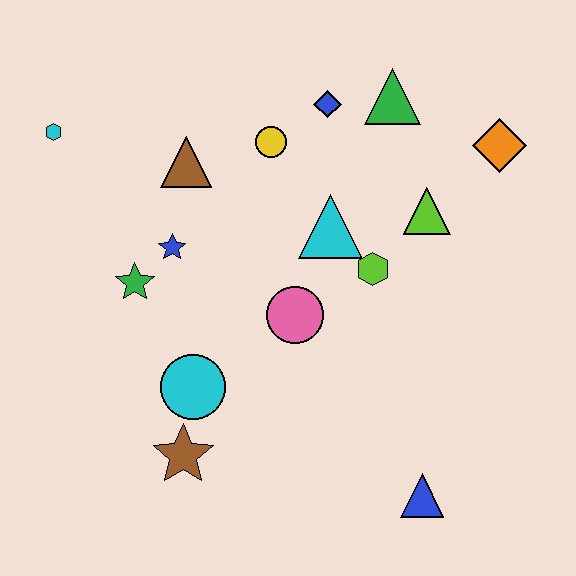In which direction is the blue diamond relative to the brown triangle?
The blue diamond is to the right of the brown triangle.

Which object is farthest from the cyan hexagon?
The blue triangle is farthest from the cyan hexagon.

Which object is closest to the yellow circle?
The blue diamond is closest to the yellow circle.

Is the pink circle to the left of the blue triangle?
Yes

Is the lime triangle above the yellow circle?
No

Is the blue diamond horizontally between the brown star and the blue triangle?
Yes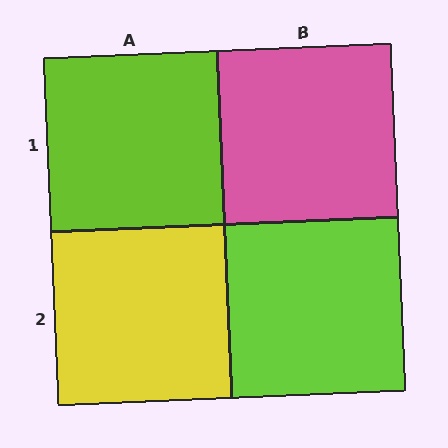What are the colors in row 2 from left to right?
Yellow, lime.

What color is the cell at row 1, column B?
Pink.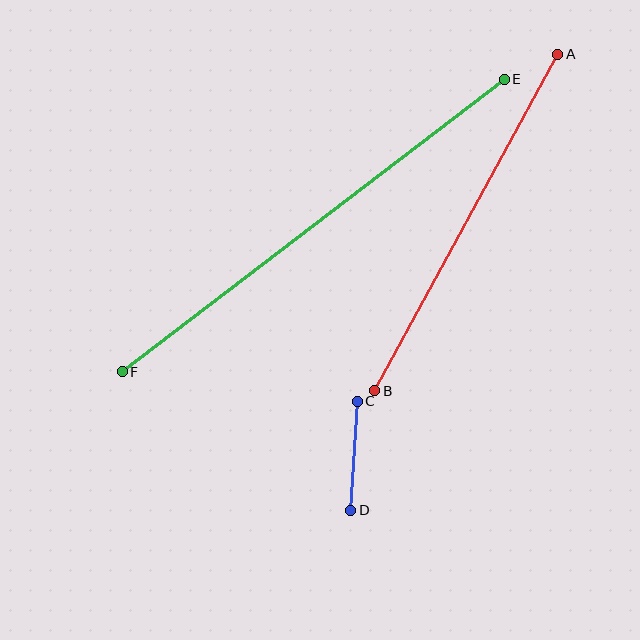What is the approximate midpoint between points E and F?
The midpoint is at approximately (313, 226) pixels.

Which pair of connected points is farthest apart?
Points E and F are farthest apart.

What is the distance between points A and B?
The distance is approximately 383 pixels.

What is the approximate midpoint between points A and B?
The midpoint is at approximately (466, 222) pixels.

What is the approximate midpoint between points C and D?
The midpoint is at approximately (354, 456) pixels.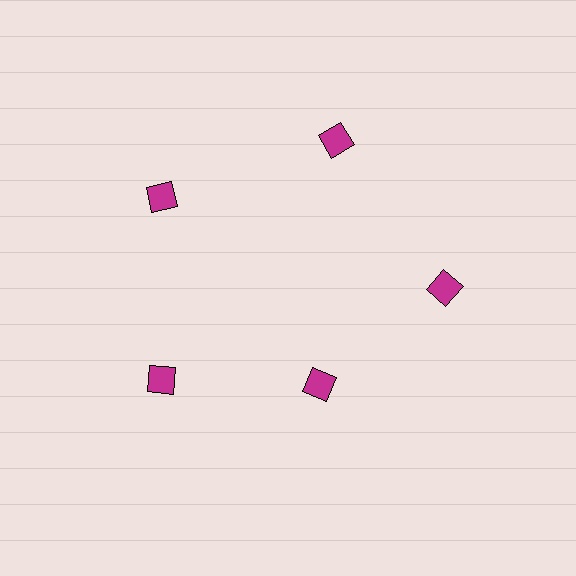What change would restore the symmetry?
The symmetry would be restored by moving it outward, back onto the ring so that all 5 diamonds sit at equal angles and equal distance from the center.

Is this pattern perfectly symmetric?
No. The 5 magenta diamonds are arranged in a ring, but one element near the 5 o'clock position is pulled inward toward the center, breaking the 5-fold rotational symmetry.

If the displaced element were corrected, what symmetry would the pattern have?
It would have 5-fold rotational symmetry — the pattern would map onto itself every 72 degrees.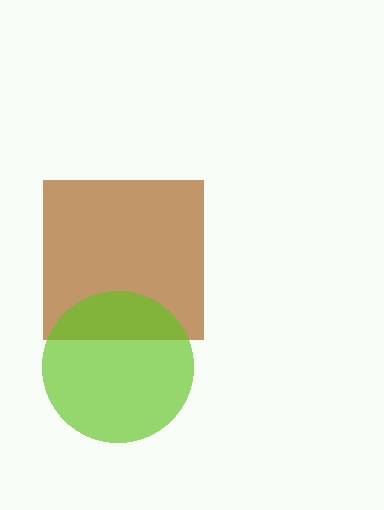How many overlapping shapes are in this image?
There are 2 overlapping shapes in the image.